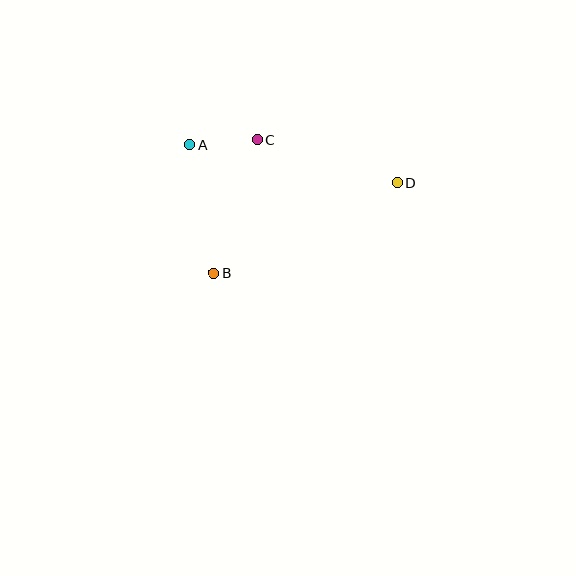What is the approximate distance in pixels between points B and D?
The distance between B and D is approximately 204 pixels.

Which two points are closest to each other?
Points A and C are closest to each other.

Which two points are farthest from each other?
Points A and D are farthest from each other.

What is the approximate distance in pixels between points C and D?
The distance between C and D is approximately 147 pixels.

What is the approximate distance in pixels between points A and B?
The distance between A and B is approximately 130 pixels.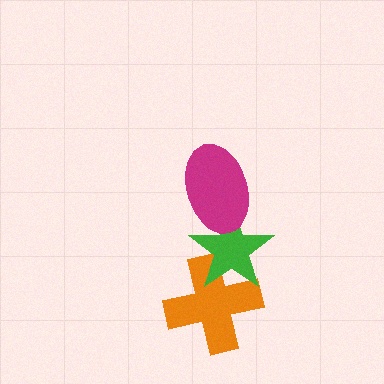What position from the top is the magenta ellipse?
The magenta ellipse is 1st from the top.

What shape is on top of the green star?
The magenta ellipse is on top of the green star.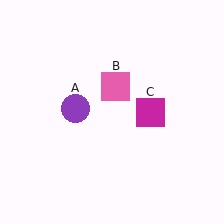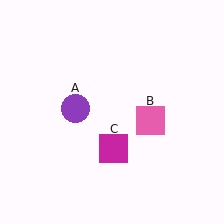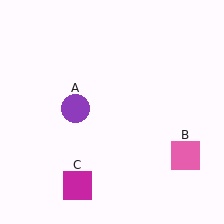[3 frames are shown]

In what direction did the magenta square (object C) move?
The magenta square (object C) moved down and to the left.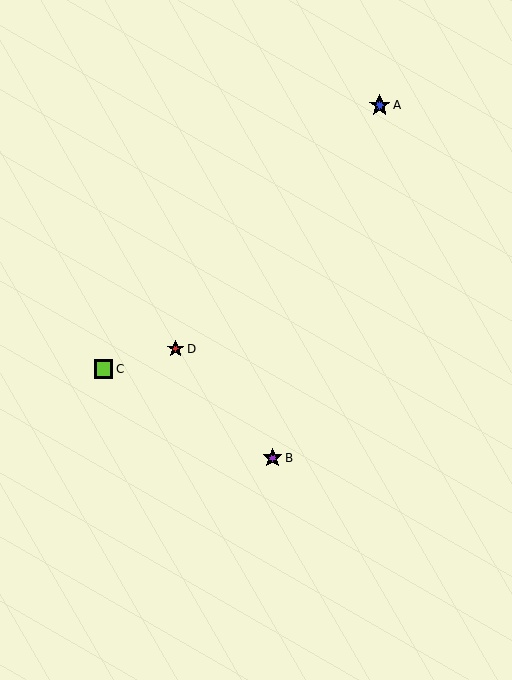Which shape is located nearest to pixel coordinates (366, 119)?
The blue star (labeled A) at (380, 105) is nearest to that location.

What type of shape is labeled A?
Shape A is a blue star.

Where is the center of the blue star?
The center of the blue star is at (380, 105).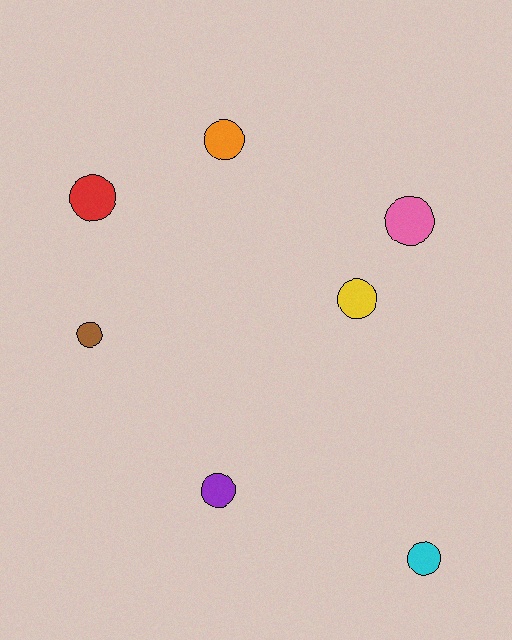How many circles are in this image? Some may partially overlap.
There are 7 circles.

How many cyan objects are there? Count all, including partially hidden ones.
There is 1 cyan object.